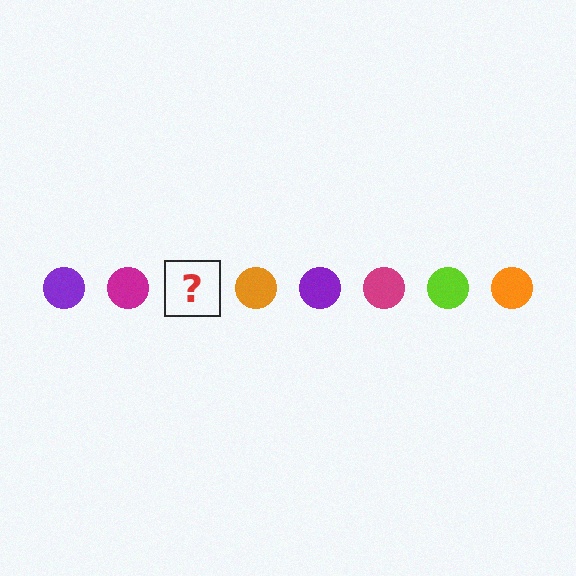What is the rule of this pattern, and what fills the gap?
The rule is that the pattern cycles through purple, magenta, lime, orange circles. The gap should be filled with a lime circle.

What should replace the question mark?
The question mark should be replaced with a lime circle.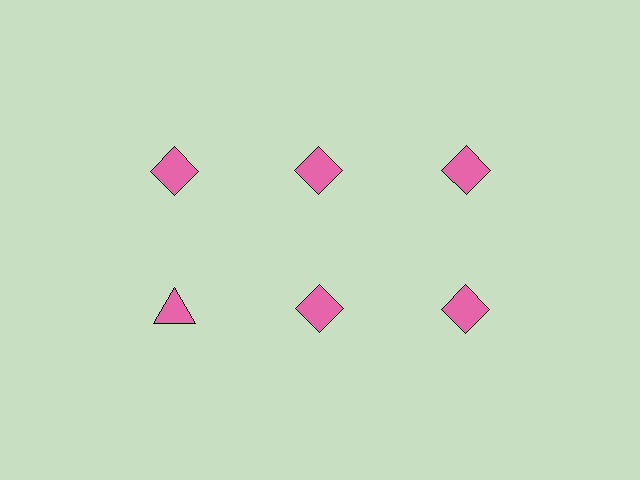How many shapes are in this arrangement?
There are 6 shapes arranged in a grid pattern.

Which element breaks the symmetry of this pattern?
The pink triangle in the second row, leftmost column breaks the symmetry. All other shapes are pink diamonds.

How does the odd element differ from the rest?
It has a different shape: triangle instead of diamond.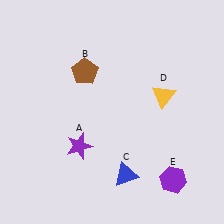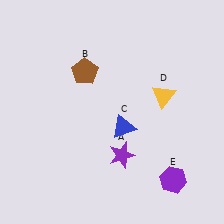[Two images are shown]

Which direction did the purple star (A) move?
The purple star (A) moved right.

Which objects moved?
The objects that moved are: the purple star (A), the blue triangle (C).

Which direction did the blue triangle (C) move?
The blue triangle (C) moved up.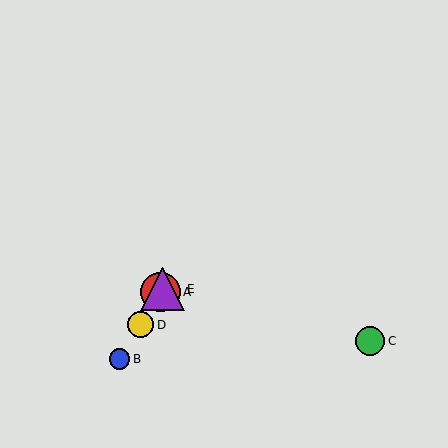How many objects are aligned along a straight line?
4 objects (A, B, D, E) are aligned along a straight line.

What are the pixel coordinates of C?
Object C is at (370, 341).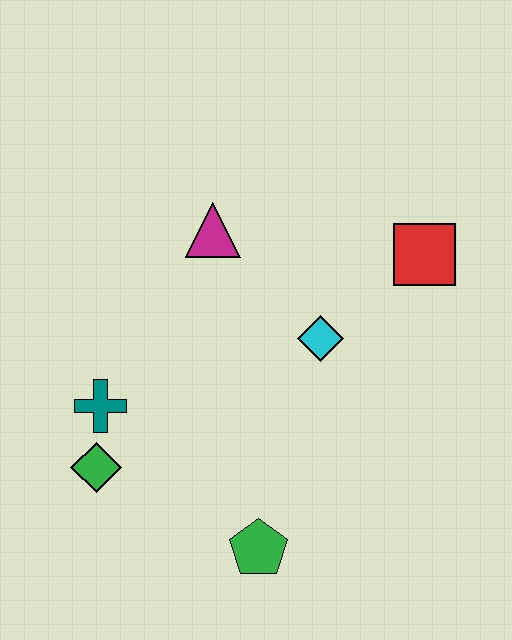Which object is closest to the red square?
The cyan diamond is closest to the red square.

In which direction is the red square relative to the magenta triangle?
The red square is to the right of the magenta triangle.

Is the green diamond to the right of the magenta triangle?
No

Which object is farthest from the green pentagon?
The red square is farthest from the green pentagon.